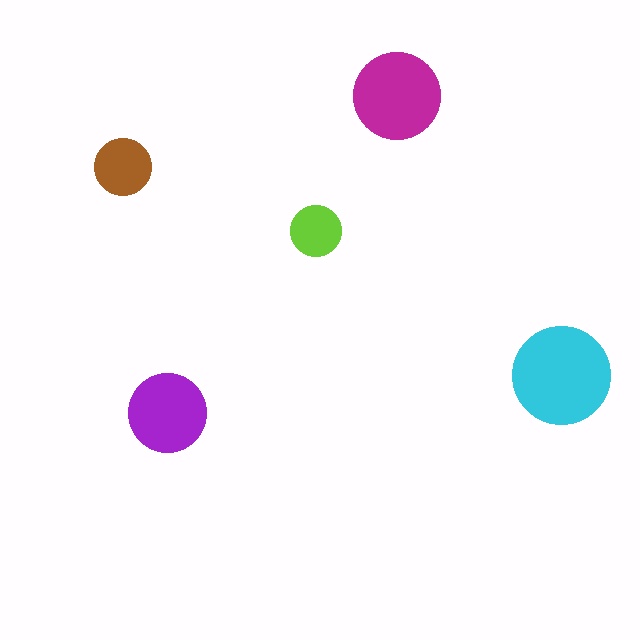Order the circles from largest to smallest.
the cyan one, the magenta one, the purple one, the brown one, the lime one.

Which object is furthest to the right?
The cyan circle is rightmost.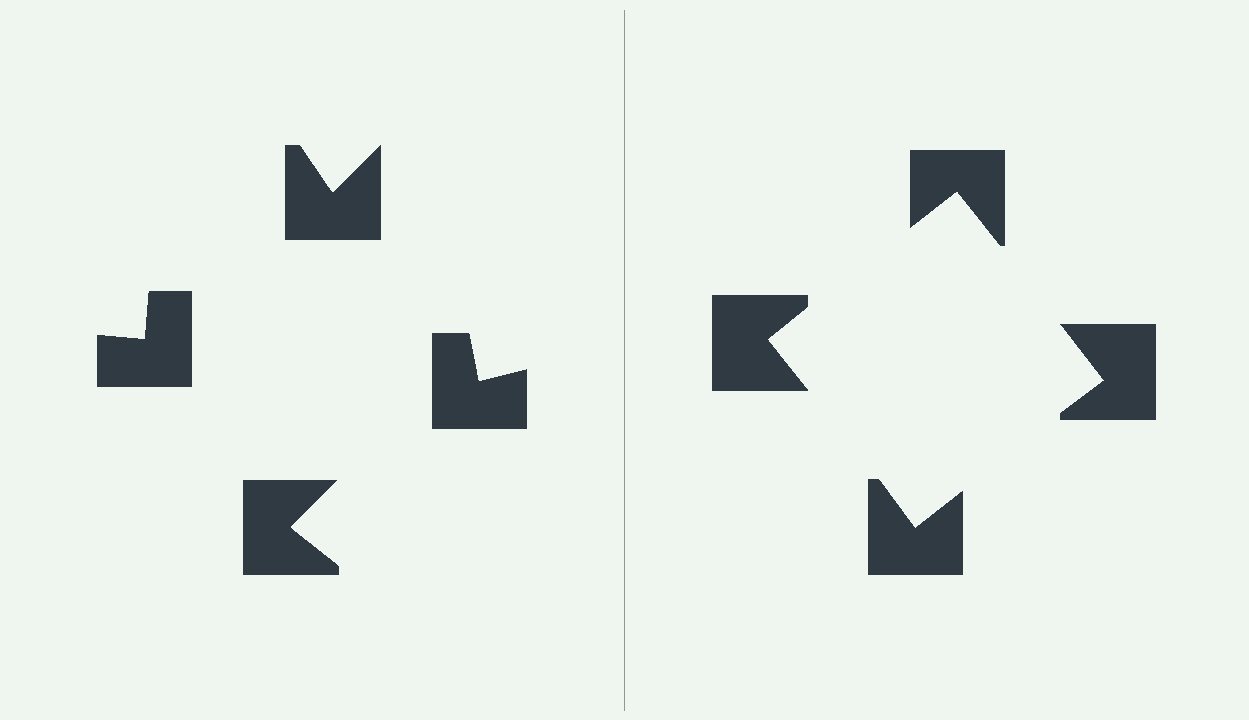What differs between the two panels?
The notched squares are positioned identically on both sides; only the wedge orientations differ. On the right they align to a square; on the left they are misaligned.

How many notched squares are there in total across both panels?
8 — 4 on each side.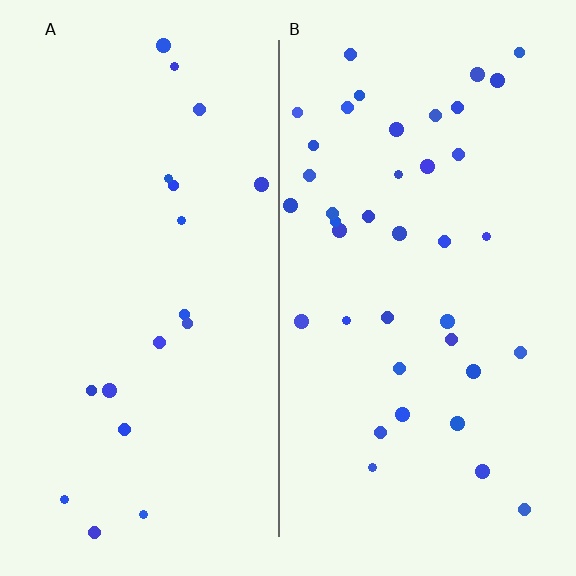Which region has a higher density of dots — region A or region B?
B (the right).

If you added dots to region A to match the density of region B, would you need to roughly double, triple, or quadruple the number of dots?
Approximately double.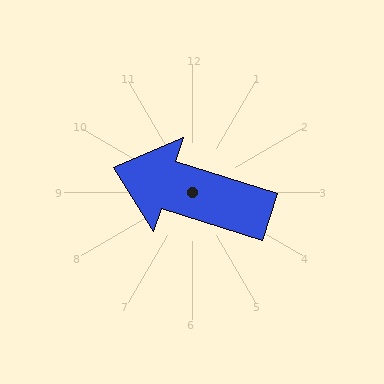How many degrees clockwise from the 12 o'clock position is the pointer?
Approximately 288 degrees.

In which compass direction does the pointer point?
West.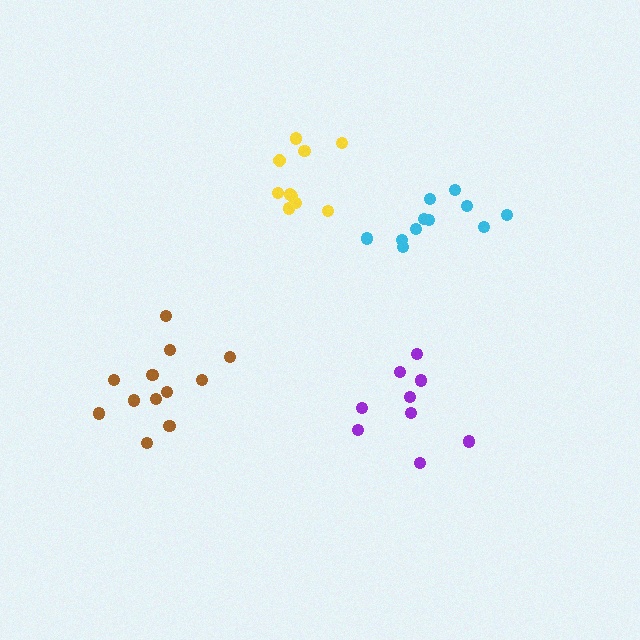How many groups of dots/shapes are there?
There are 4 groups.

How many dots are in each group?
Group 1: 11 dots, Group 2: 12 dots, Group 3: 10 dots, Group 4: 9 dots (42 total).